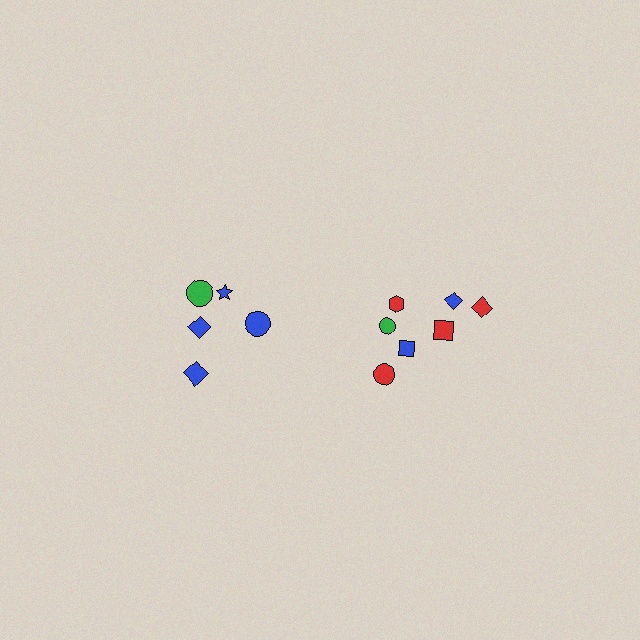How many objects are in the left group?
There are 5 objects.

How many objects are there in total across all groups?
There are 12 objects.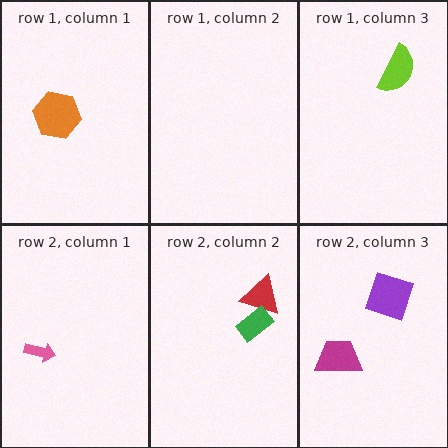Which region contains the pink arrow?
The row 2, column 1 region.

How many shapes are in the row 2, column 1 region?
1.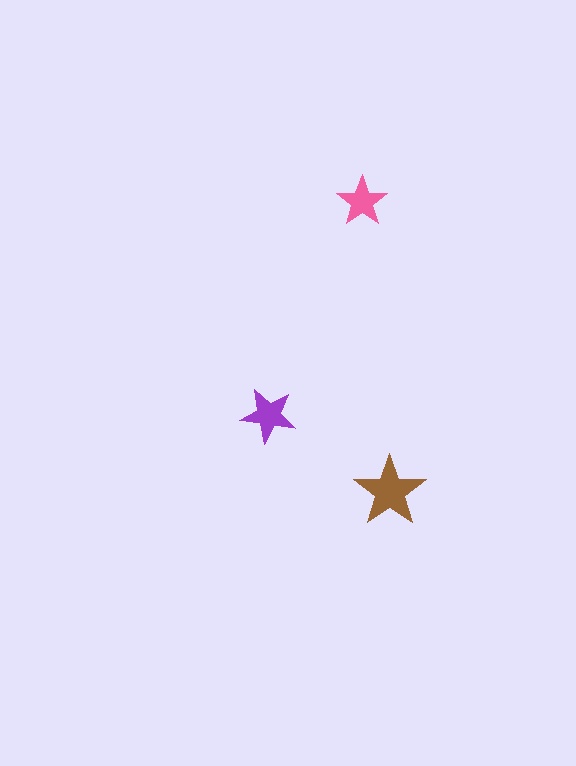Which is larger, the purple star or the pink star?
The purple one.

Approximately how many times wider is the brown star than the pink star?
About 1.5 times wider.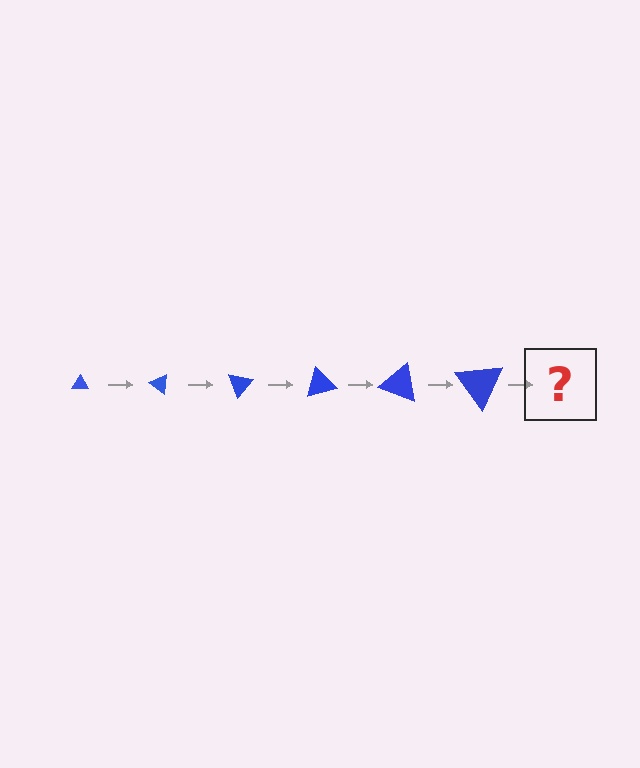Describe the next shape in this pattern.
It should be a triangle, larger than the previous one and rotated 210 degrees from the start.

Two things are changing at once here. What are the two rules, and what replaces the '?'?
The two rules are that the triangle grows larger each step and it rotates 35 degrees each step. The '?' should be a triangle, larger than the previous one and rotated 210 degrees from the start.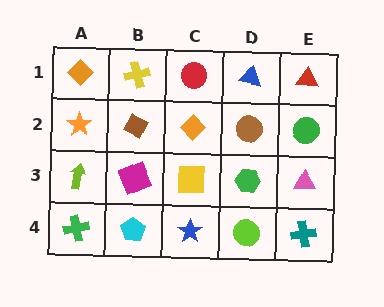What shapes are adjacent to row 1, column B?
A brown diamond (row 2, column B), an orange diamond (row 1, column A), a red circle (row 1, column C).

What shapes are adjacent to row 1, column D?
A brown circle (row 2, column D), a red circle (row 1, column C), a red triangle (row 1, column E).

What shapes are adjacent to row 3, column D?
A brown circle (row 2, column D), a lime circle (row 4, column D), a yellow square (row 3, column C), a pink triangle (row 3, column E).